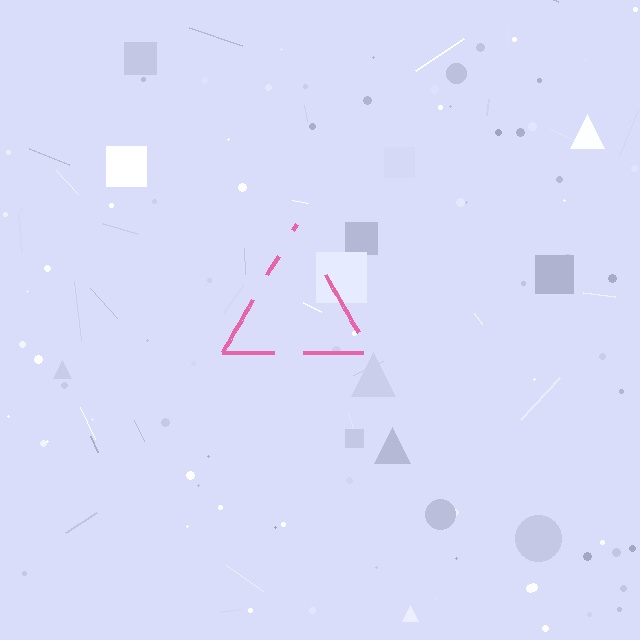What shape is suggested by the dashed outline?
The dashed outline suggests a triangle.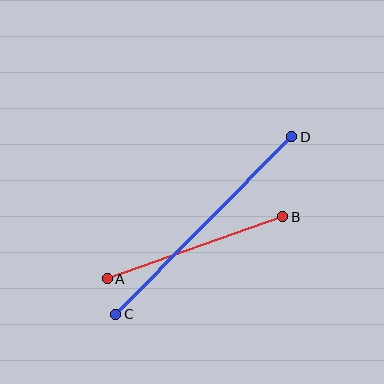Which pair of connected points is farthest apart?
Points C and D are farthest apart.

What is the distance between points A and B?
The distance is approximately 186 pixels.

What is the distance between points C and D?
The distance is approximately 250 pixels.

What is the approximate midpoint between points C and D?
The midpoint is at approximately (204, 225) pixels.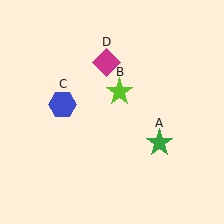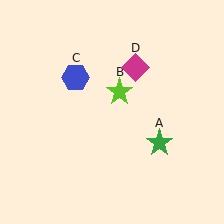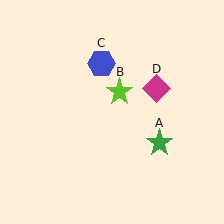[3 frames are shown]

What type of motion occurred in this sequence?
The blue hexagon (object C), magenta diamond (object D) rotated clockwise around the center of the scene.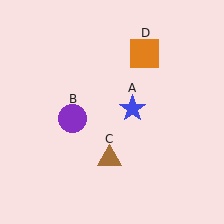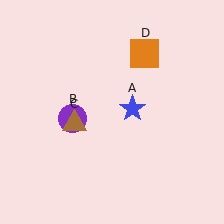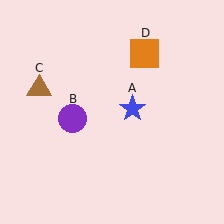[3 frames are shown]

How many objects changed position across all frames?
1 object changed position: brown triangle (object C).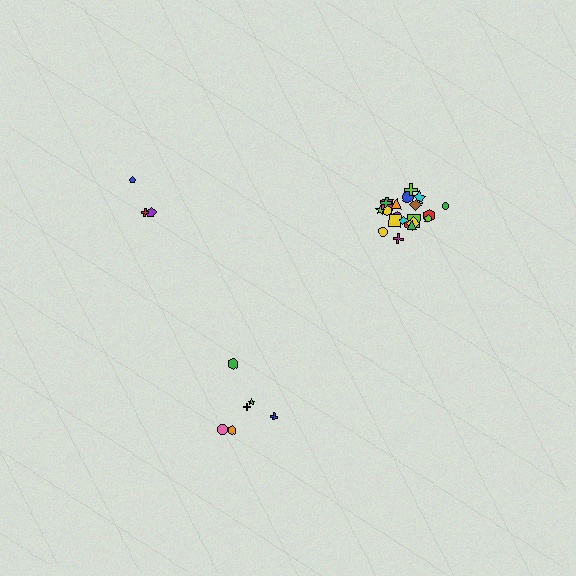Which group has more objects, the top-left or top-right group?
The top-right group.